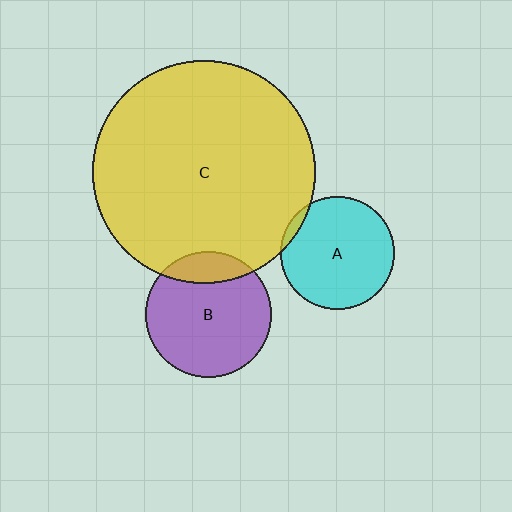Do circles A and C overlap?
Yes.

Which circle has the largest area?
Circle C (yellow).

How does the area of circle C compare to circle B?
Approximately 3.1 times.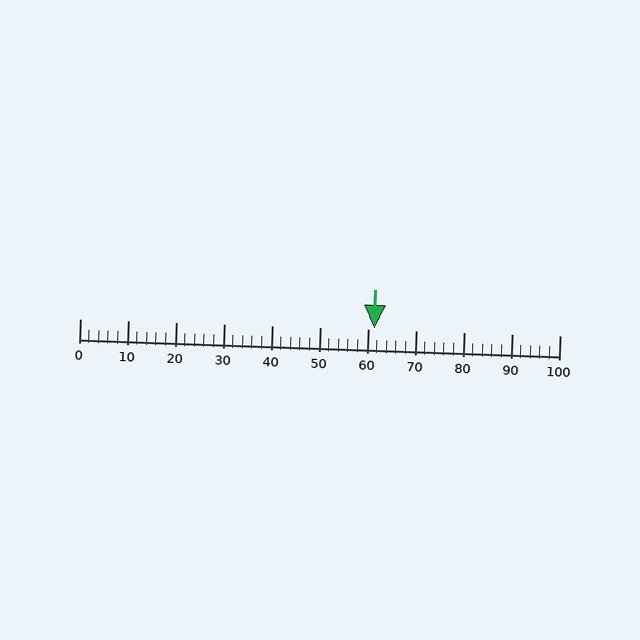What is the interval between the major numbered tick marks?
The major tick marks are spaced 10 units apart.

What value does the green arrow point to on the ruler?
The green arrow points to approximately 61.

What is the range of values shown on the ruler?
The ruler shows values from 0 to 100.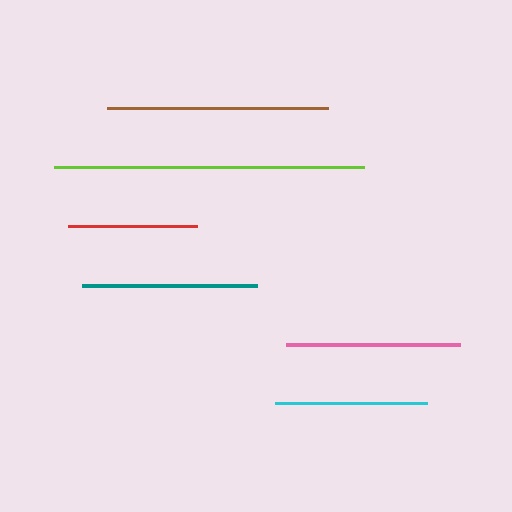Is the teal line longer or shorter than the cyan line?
The teal line is longer than the cyan line.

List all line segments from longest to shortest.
From longest to shortest: lime, brown, pink, teal, cyan, red.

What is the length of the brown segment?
The brown segment is approximately 221 pixels long.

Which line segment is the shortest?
The red line is the shortest at approximately 129 pixels.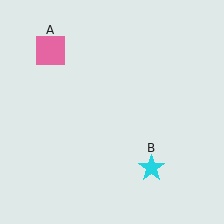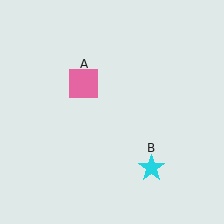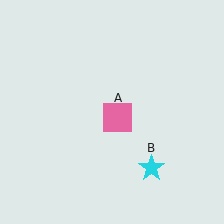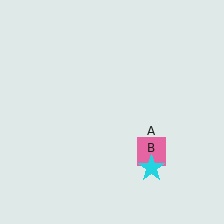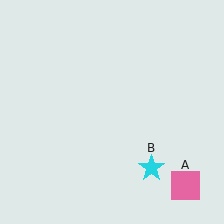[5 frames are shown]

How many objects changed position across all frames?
1 object changed position: pink square (object A).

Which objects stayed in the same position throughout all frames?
Cyan star (object B) remained stationary.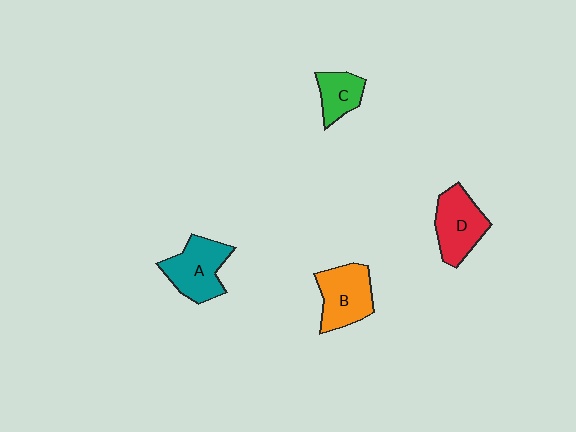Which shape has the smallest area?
Shape C (green).